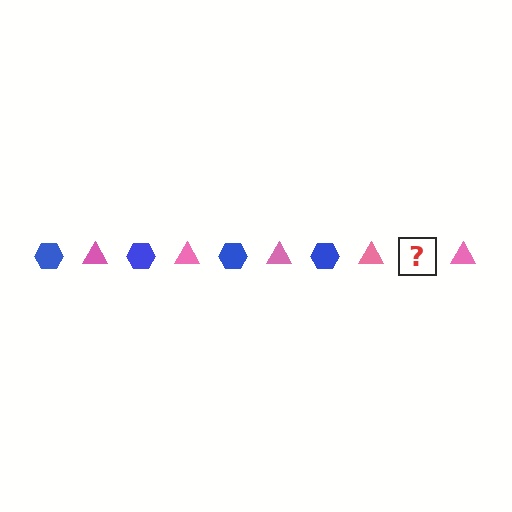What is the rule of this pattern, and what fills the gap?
The rule is that the pattern alternates between blue hexagon and pink triangle. The gap should be filled with a blue hexagon.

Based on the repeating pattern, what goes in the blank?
The blank should be a blue hexagon.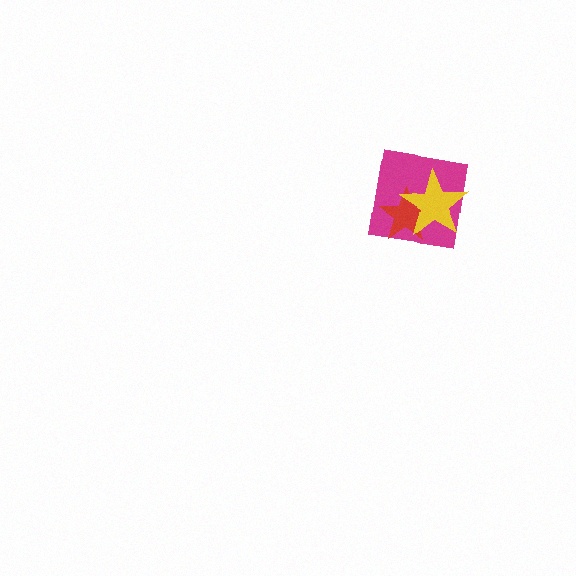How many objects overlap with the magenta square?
2 objects overlap with the magenta square.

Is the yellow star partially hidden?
No, no other shape covers it.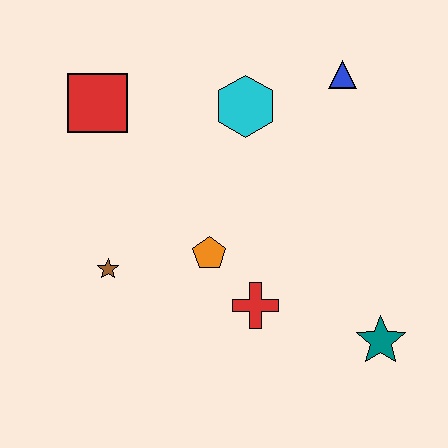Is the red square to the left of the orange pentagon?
Yes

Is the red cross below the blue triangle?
Yes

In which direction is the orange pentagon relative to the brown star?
The orange pentagon is to the right of the brown star.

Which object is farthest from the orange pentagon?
The blue triangle is farthest from the orange pentagon.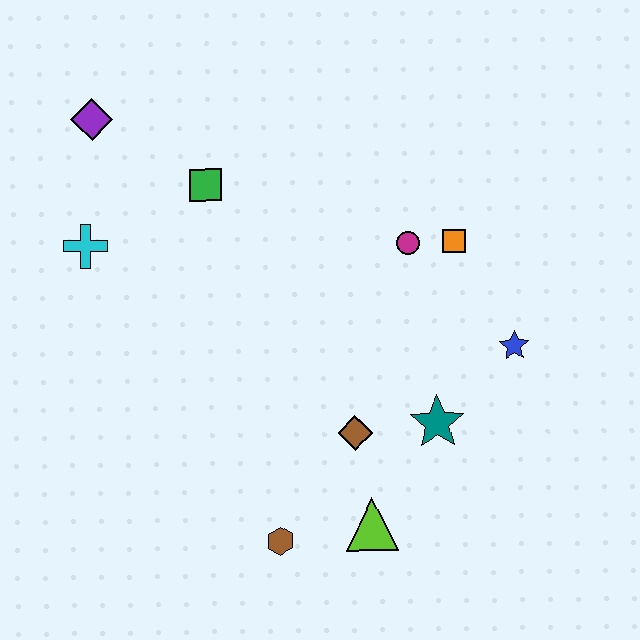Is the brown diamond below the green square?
Yes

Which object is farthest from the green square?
The lime triangle is farthest from the green square.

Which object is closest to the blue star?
The teal star is closest to the blue star.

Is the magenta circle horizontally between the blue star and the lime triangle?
Yes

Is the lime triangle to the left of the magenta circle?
Yes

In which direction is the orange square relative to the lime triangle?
The orange square is above the lime triangle.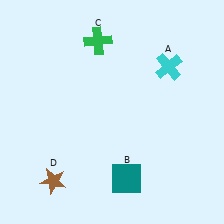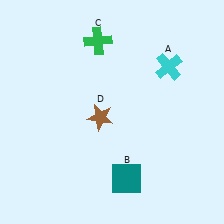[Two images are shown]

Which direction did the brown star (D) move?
The brown star (D) moved up.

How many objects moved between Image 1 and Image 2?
1 object moved between the two images.